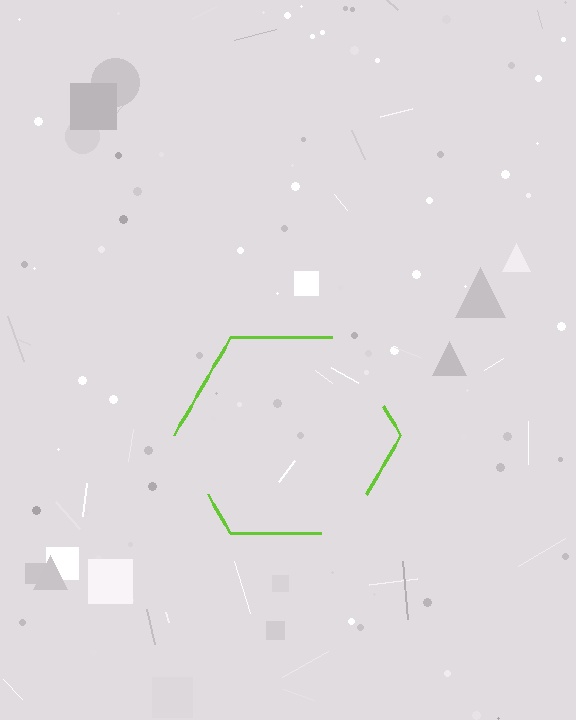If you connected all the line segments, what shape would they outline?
They would outline a hexagon.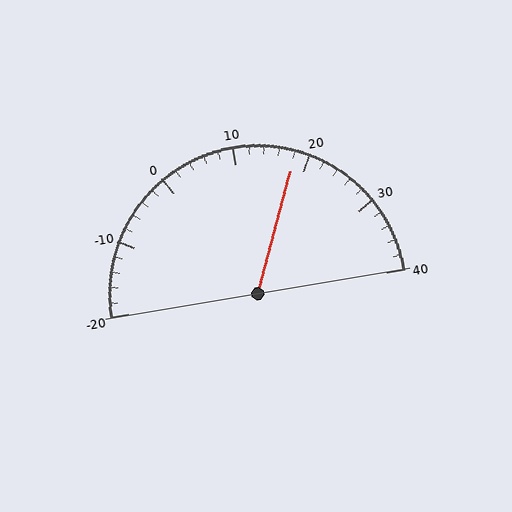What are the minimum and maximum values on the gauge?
The gauge ranges from -20 to 40.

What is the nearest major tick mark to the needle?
The nearest major tick mark is 20.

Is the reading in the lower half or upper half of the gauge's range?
The reading is in the upper half of the range (-20 to 40).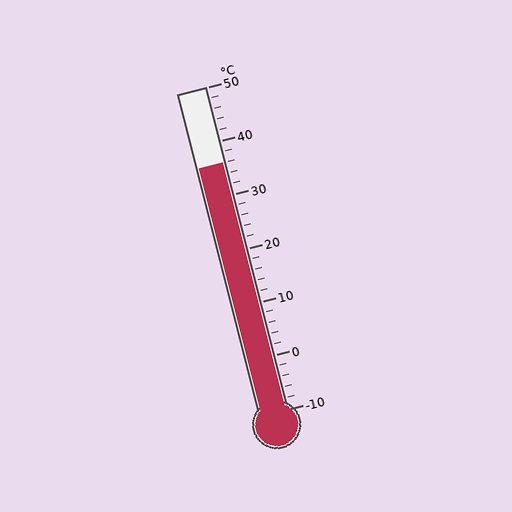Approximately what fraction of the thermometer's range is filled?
The thermometer is filled to approximately 75% of its range.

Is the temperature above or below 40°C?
The temperature is below 40°C.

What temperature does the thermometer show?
The thermometer shows approximately 36°C.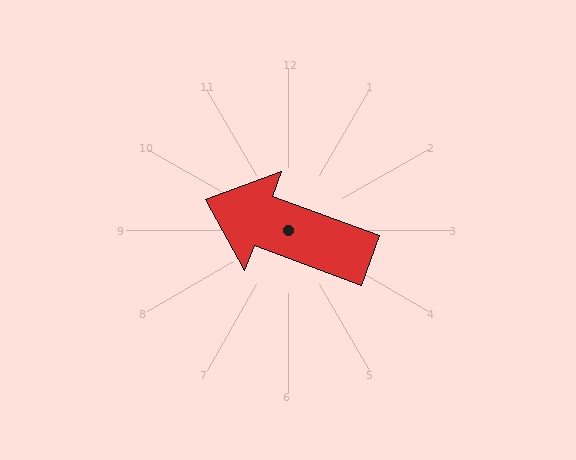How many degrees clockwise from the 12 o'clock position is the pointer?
Approximately 290 degrees.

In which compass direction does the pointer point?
West.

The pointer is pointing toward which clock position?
Roughly 10 o'clock.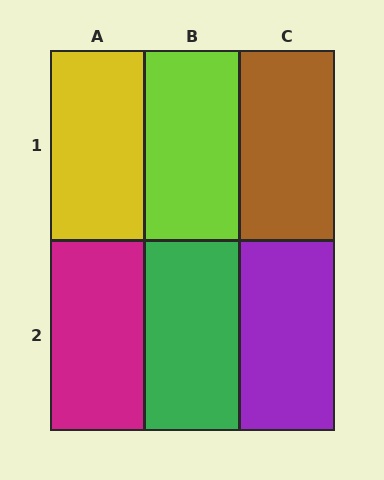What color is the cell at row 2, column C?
Purple.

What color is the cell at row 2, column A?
Magenta.